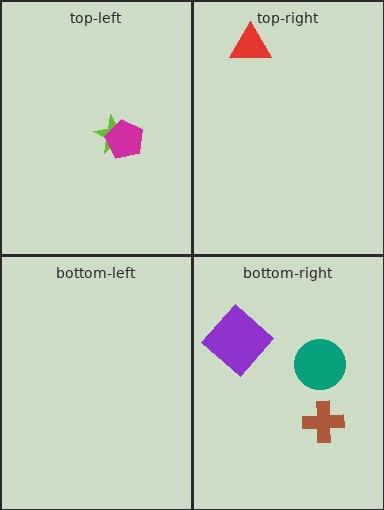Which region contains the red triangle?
The top-right region.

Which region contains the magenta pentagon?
The top-left region.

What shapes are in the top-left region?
The lime star, the magenta pentagon.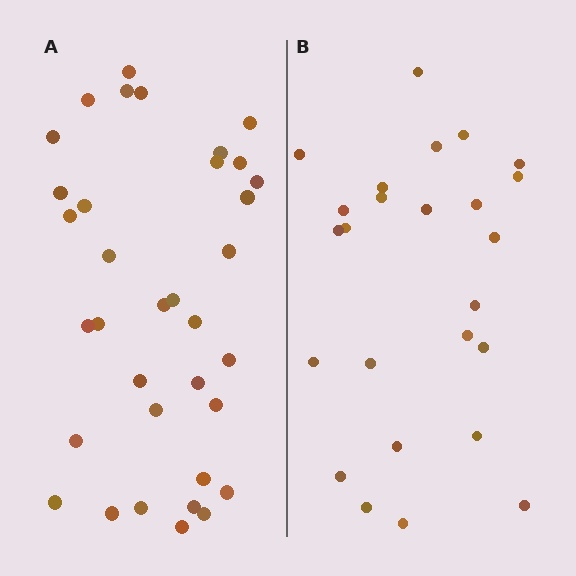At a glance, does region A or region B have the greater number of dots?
Region A (the left region) has more dots.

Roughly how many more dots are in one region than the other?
Region A has roughly 10 or so more dots than region B.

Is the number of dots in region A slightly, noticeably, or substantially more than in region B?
Region A has noticeably more, but not dramatically so. The ratio is roughly 1.4 to 1.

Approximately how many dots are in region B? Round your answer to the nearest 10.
About 20 dots. (The exact count is 25, which rounds to 20.)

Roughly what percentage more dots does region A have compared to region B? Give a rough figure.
About 40% more.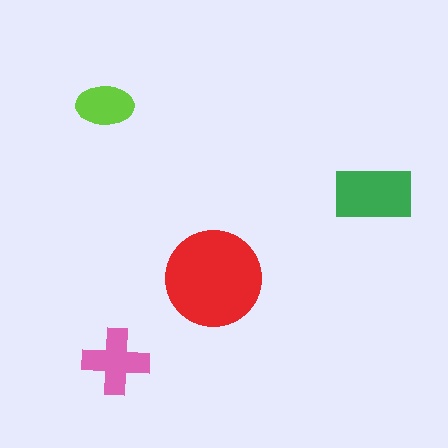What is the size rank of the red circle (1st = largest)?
1st.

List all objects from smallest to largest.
The lime ellipse, the pink cross, the green rectangle, the red circle.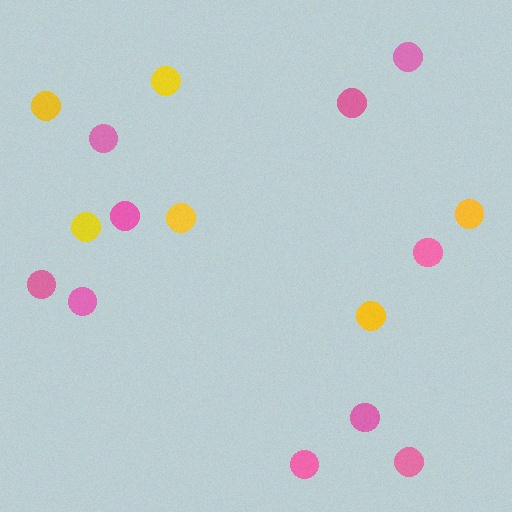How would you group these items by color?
There are 2 groups: one group of yellow circles (6) and one group of pink circles (10).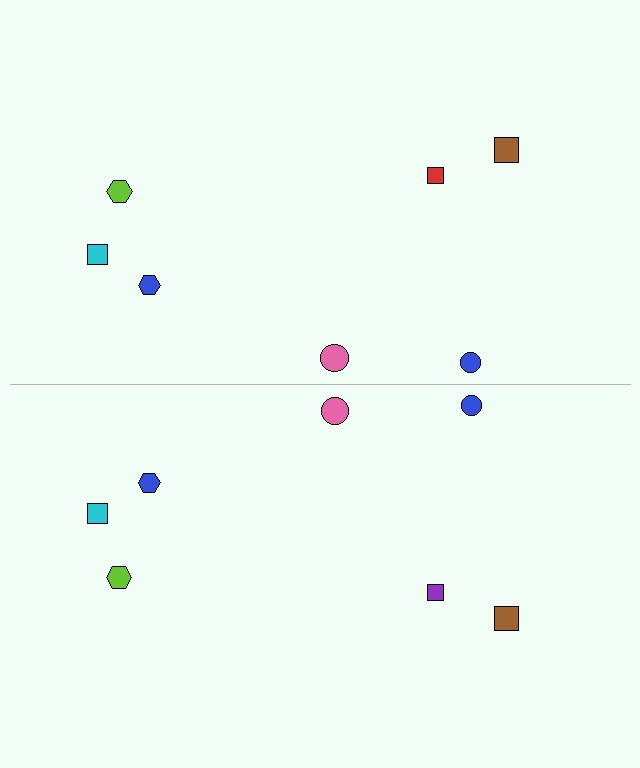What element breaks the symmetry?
The purple square on the bottom side breaks the symmetry — its mirror counterpart is red.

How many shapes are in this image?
There are 14 shapes in this image.